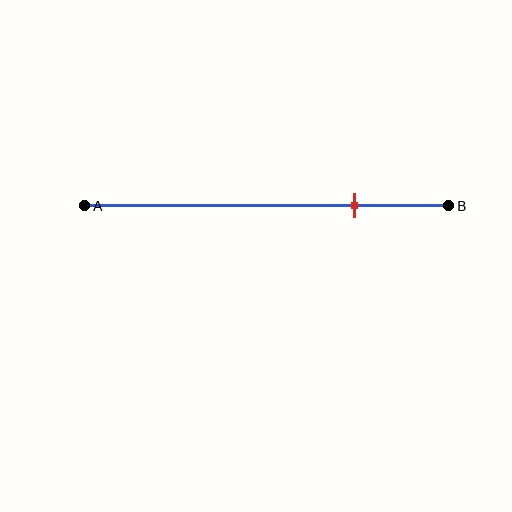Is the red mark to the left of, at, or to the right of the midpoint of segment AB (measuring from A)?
The red mark is to the right of the midpoint of segment AB.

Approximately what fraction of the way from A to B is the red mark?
The red mark is approximately 75% of the way from A to B.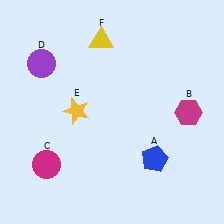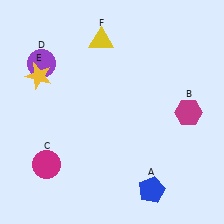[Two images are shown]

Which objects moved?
The objects that moved are: the blue pentagon (A), the yellow star (E).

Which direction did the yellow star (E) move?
The yellow star (E) moved left.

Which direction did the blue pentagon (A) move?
The blue pentagon (A) moved down.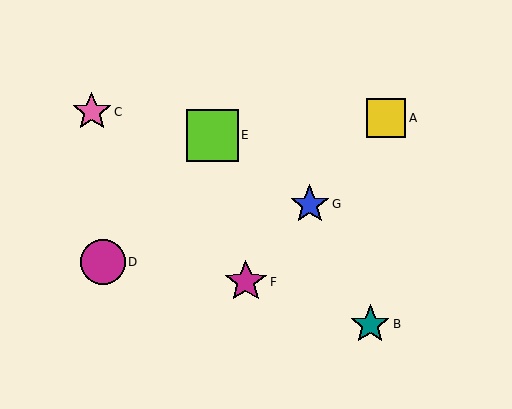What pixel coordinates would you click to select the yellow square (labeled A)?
Click at (386, 118) to select the yellow square A.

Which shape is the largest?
The lime square (labeled E) is the largest.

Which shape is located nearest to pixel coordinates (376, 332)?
The teal star (labeled B) at (370, 324) is nearest to that location.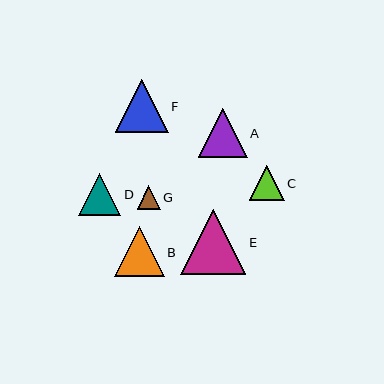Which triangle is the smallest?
Triangle G is the smallest with a size of approximately 23 pixels.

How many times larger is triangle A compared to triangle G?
Triangle A is approximately 2.1 times the size of triangle G.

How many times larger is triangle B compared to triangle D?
Triangle B is approximately 1.2 times the size of triangle D.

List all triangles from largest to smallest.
From largest to smallest: E, F, B, A, D, C, G.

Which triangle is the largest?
Triangle E is the largest with a size of approximately 65 pixels.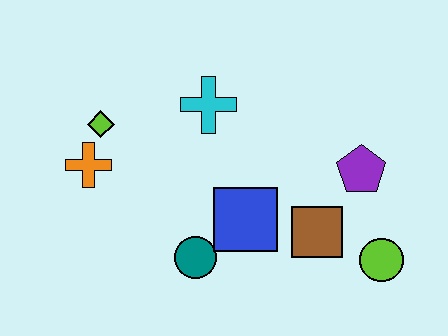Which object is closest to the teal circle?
The blue square is closest to the teal circle.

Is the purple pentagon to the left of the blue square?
No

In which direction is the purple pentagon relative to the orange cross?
The purple pentagon is to the right of the orange cross.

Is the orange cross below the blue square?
No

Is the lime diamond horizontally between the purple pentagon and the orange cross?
Yes